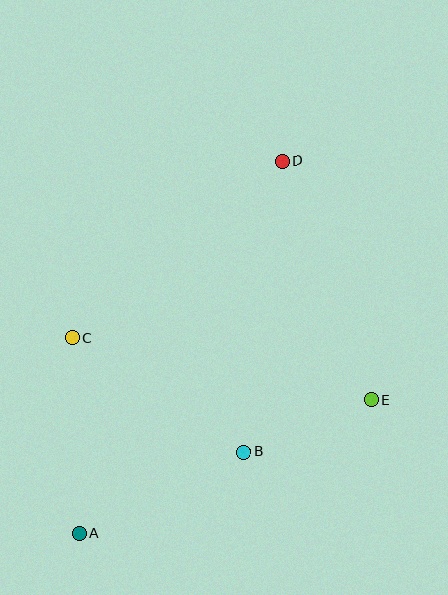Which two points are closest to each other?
Points B and E are closest to each other.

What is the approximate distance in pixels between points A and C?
The distance between A and C is approximately 196 pixels.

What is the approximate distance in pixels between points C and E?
The distance between C and E is approximately 306 pixels.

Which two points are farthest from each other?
Points A and D are farthest from each other.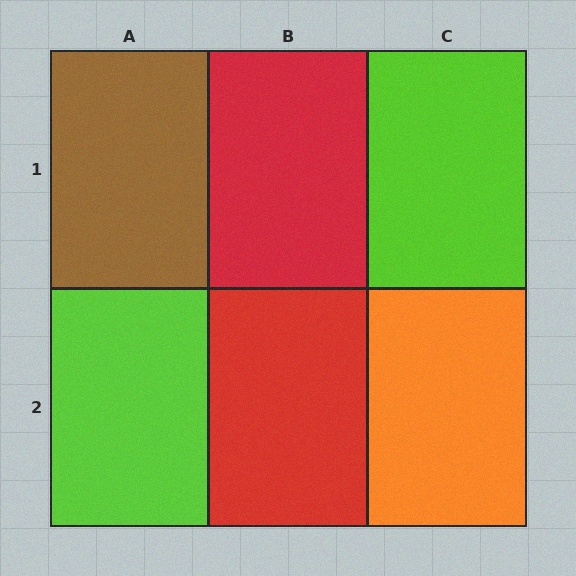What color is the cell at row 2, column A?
Lime.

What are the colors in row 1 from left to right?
Brown, red, lime.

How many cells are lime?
2 cells are lime.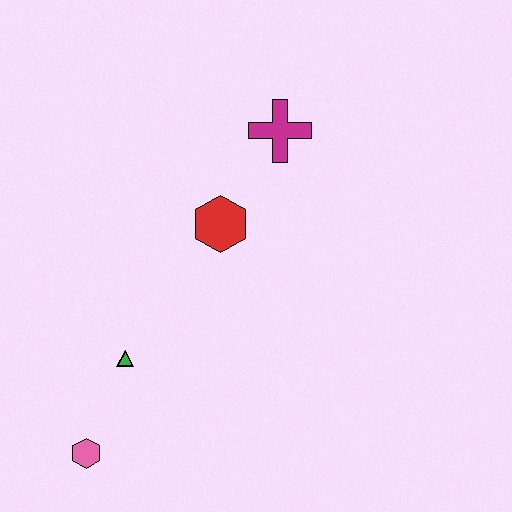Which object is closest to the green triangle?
The pink hexagon is closest to the green triangle.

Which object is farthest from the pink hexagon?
The magenta cross is farthest from the pink hexagon.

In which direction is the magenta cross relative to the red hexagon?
The magenta cross is above the red hexagon.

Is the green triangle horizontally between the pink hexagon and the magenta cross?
Yes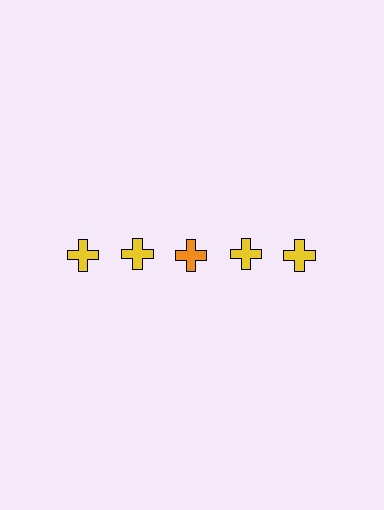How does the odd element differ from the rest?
It has a different color: orange instead of yellow.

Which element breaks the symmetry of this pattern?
The orange cross in the top row, center column breaks the symmetry. All other shapes are yellow crosses.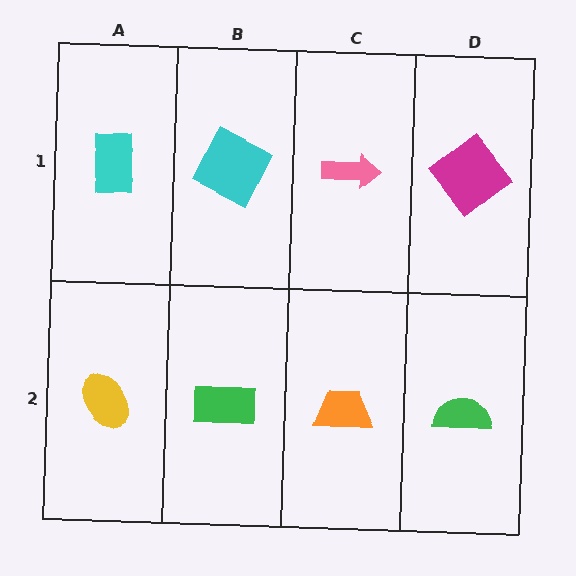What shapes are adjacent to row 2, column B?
A cyan square (row 1, column B), a yellow ellipse (row 2, column A), an orange trapezoid (row 2, column C).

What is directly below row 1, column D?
A green semicircle.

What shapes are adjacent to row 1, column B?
A green rectangle (row 2, column B), a cyan rectangle (row 1, column A), a pink arrow (row 1, column C).